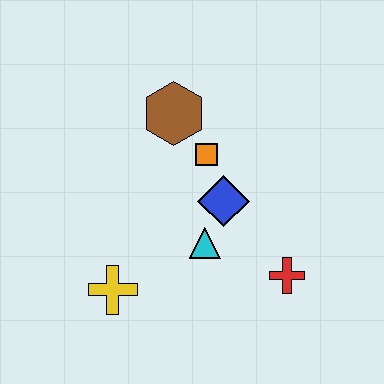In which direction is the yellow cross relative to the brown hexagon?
The yellow cross is below the brown hexagon.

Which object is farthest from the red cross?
The brown hexagon is farthest from the red cross.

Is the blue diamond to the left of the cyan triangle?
No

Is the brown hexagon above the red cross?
Yes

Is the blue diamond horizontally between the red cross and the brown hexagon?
Yes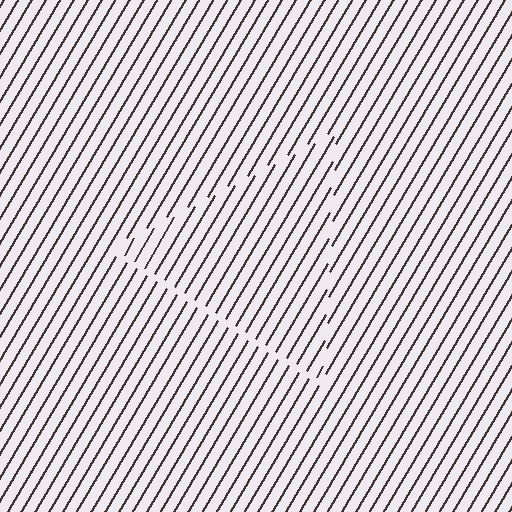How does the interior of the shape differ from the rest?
The interior of the shape contains the same grating, shifted by half a period — the contour is defined by the phase discontinuity where line-ends from the inner and outer gratings abut.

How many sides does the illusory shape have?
3 sides — the line-ends trace a triangle.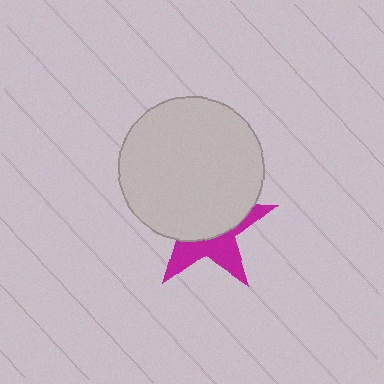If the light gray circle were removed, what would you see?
You would see the complete magenta star.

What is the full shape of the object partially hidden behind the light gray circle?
The partially hidden object is a magenta star.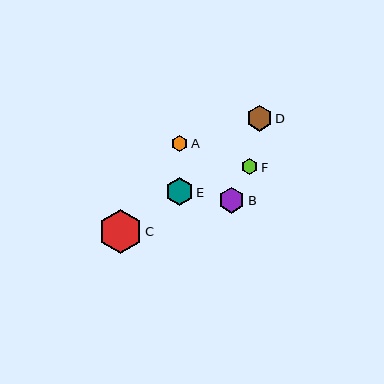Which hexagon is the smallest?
Hexagon F is the smallest with a size of approximately 16 pixels.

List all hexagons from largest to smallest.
From largest to smallest: C, E, B, D, A, F.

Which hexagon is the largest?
Hexagon C is the largest with a size of approximately 44 pixels.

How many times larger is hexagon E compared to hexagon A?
Hexagon E is approximately 1.7 times the size of hexagon A.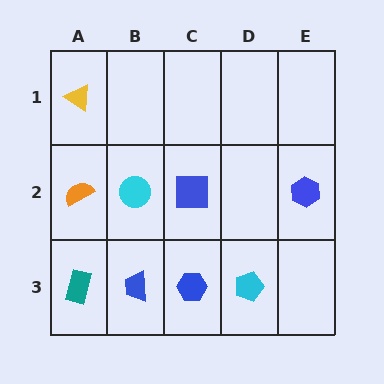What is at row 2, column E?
A blue hexagon.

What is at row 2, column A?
An orange semicircle.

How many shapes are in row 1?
1 shape.